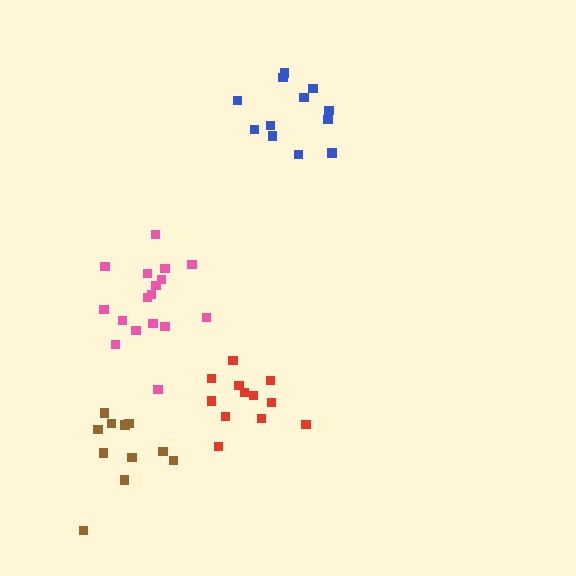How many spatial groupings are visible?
There are 4 spatial groupings.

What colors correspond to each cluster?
The clusters are colored: pink, red, blue, brown.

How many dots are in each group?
Group 1: 17 dots, Group 2: 12 dots, Group 3: 12 dots, Group 4: 11 dots (52 total).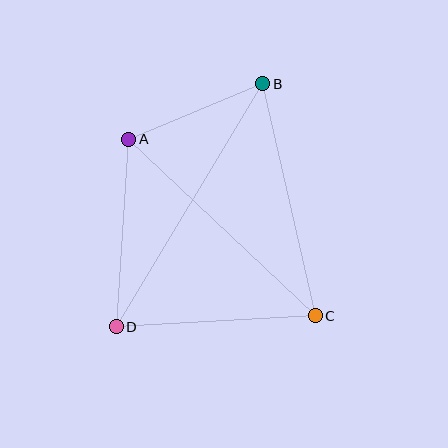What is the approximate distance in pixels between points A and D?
The distance between A and D is approximately 188 pixels.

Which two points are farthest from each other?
Points B and D are farthest from each other.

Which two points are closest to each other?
Points A and B are closest to each other.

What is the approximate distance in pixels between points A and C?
The distance between A and C is approximately 257 pixels.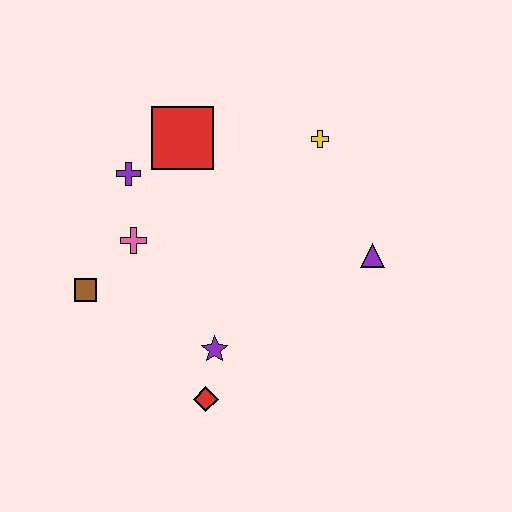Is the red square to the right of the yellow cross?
No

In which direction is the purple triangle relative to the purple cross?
The purple triangle is to the right of the purple cross.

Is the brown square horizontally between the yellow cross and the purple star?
No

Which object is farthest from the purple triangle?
The brown square is farthest from the purple triangle.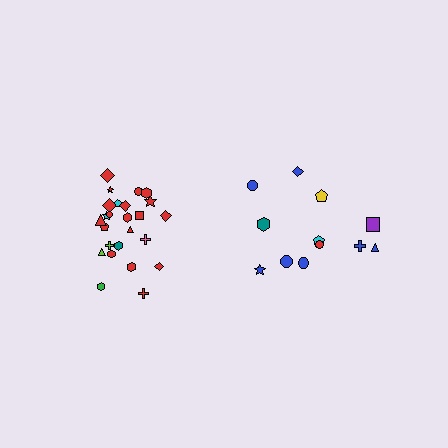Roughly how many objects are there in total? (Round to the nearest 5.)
Roughly 35 objects in total.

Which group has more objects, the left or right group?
The left group.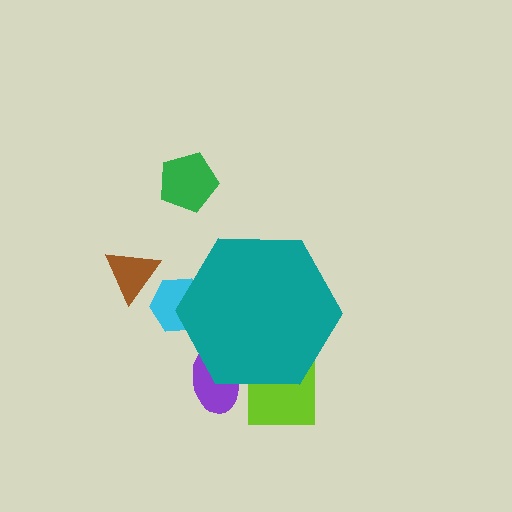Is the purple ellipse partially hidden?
Yes, the purple ellipse is partially hidden behind the teal hexagon.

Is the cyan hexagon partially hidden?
Yes, the cyan hexagon is partially hidden behind the teal hexagon.